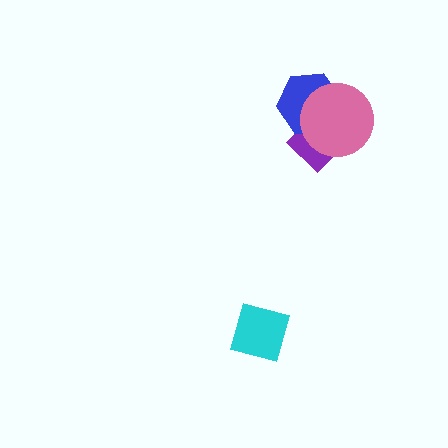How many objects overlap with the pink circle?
2 objects overlap with the pink circle.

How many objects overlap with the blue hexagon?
2 objects overlap with the blue hexagon.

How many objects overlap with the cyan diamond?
0 objects overlap with the cyan diamond.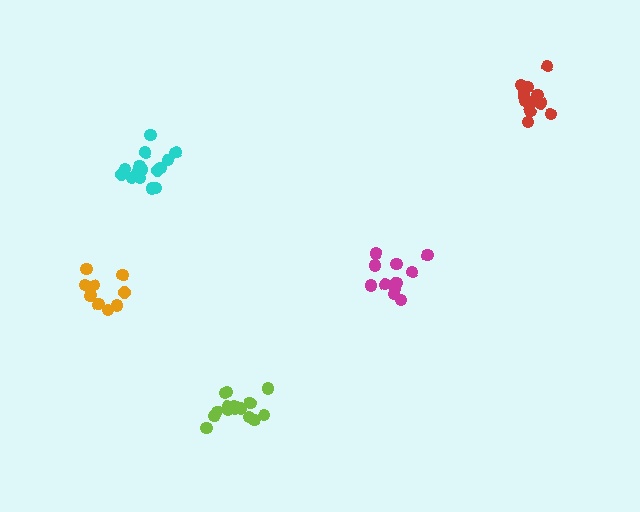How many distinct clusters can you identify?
There are 5 distinct clusters.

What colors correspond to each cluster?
The clusters are colored: cyan, orange, magenta, red, lime.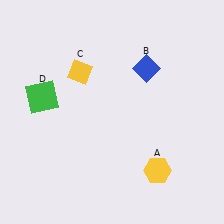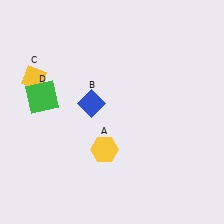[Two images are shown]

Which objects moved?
The objects that moved are: the yellow hexagon (A), the blue diamond (B), the yellow diamond (C).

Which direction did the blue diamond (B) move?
The blue diamond (B) moved left.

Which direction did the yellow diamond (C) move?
The yellow diamond (C) moved left.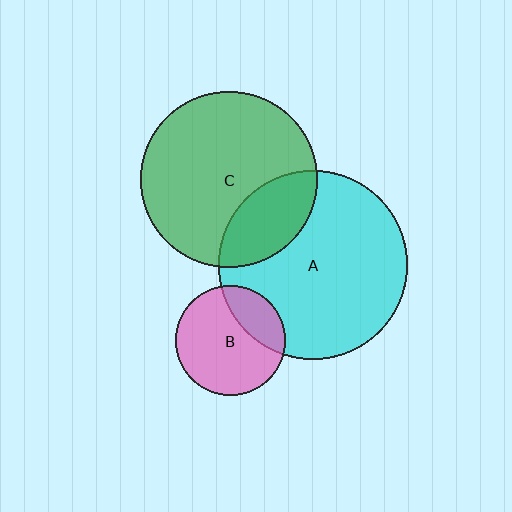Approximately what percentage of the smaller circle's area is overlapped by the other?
Approximately 25%.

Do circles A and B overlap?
Yes.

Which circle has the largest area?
Circle A (cyan).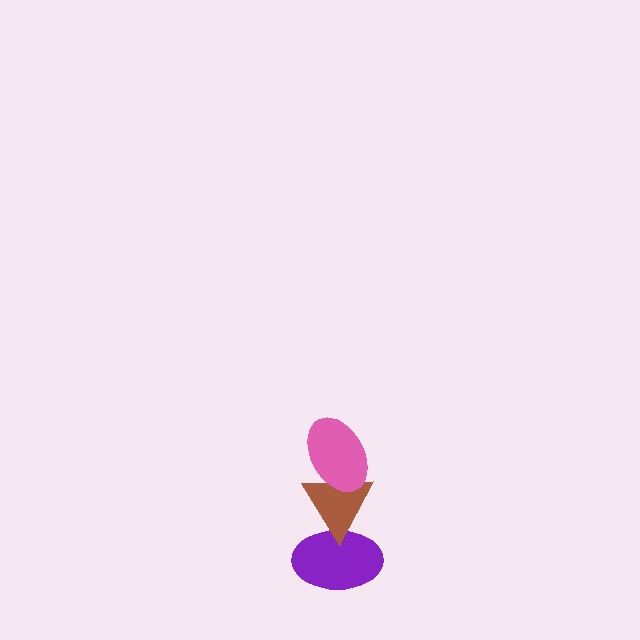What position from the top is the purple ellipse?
The purple ellipse is 3rd from the top.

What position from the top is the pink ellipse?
The pink ellipse is 1st from the top.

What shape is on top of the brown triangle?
The pink ellipse is on top of the brown triangle.